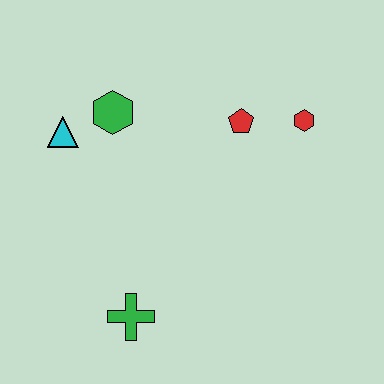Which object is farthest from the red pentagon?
The green cross is farthest from the red pentagon.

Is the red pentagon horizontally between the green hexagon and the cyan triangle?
No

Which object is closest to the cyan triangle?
The green hexagon is closest to the cyan triangle.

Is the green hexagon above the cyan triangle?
Yes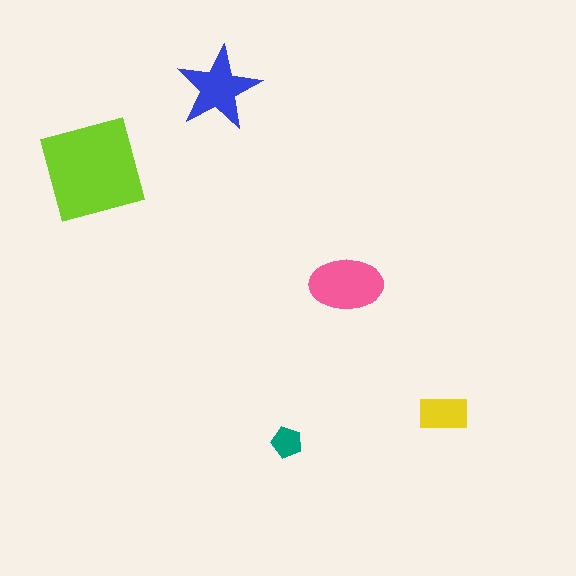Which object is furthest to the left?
The lime square is leftmost.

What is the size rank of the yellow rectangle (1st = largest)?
4th.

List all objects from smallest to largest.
The teal pentagon, the yellow rectangle, the blue star, the pink ellipse, the lime square.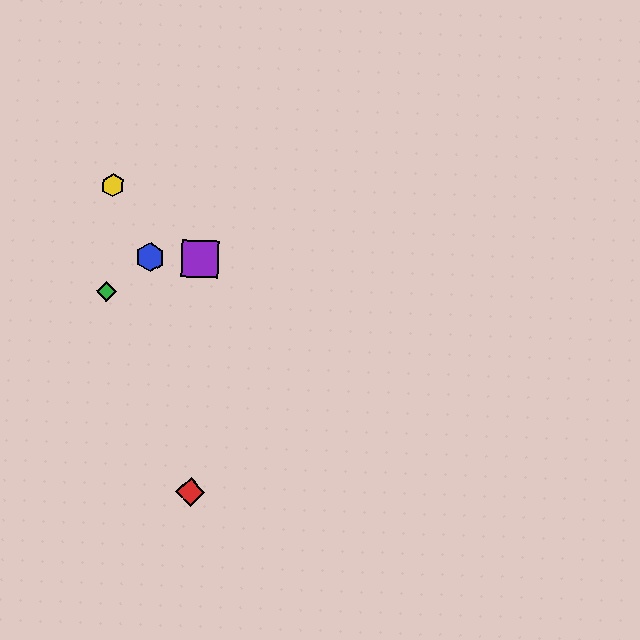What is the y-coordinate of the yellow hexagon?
The yellow hexagon is at y≈185.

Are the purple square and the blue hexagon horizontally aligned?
Yes, both are at y≈259.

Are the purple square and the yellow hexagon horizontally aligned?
No, the purple square is at y≈259 and the yellow hexagon is at y≈185.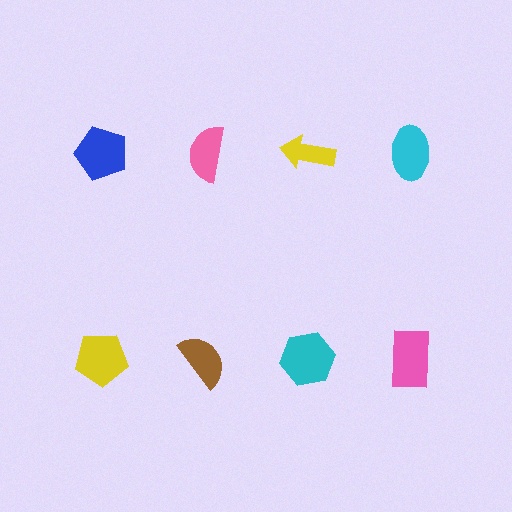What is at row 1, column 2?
A pink semicircle.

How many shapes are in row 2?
4 shapes.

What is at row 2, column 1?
A yellow pentagon.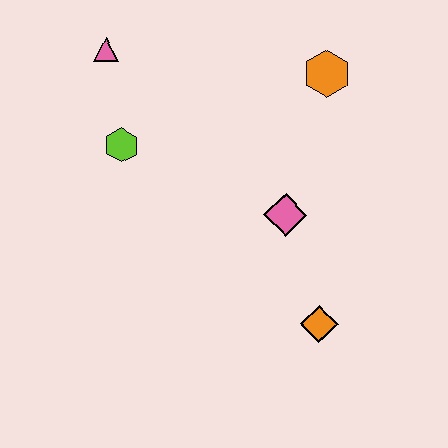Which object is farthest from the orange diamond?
The pink triangle is farthest from the orange diamond.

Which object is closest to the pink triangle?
The lime hexagon is closest to the pink triangle.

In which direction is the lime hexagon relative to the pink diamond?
The lime hexagon is to the left of the pink diamond.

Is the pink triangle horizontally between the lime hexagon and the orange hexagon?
No